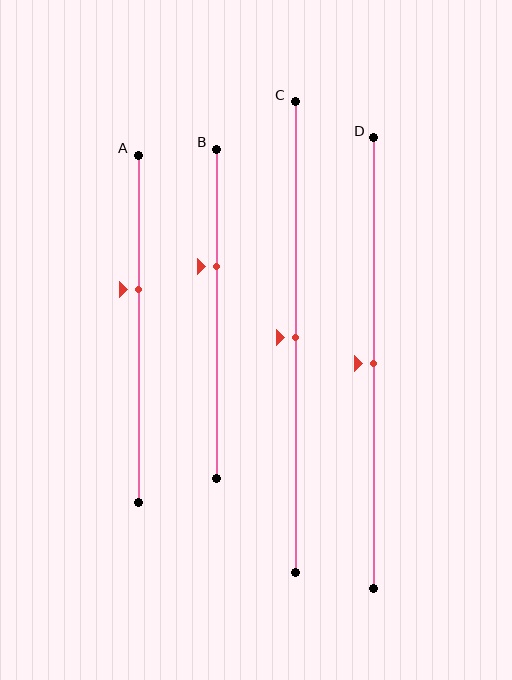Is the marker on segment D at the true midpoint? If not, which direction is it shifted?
Yes, the marker on segment D is at the true midpoint.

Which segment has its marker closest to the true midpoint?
Segment C has its marker closest to the true midpoint.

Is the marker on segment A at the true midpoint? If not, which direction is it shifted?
No, the marker on segment A is shifted upward by about 12% of the segment length.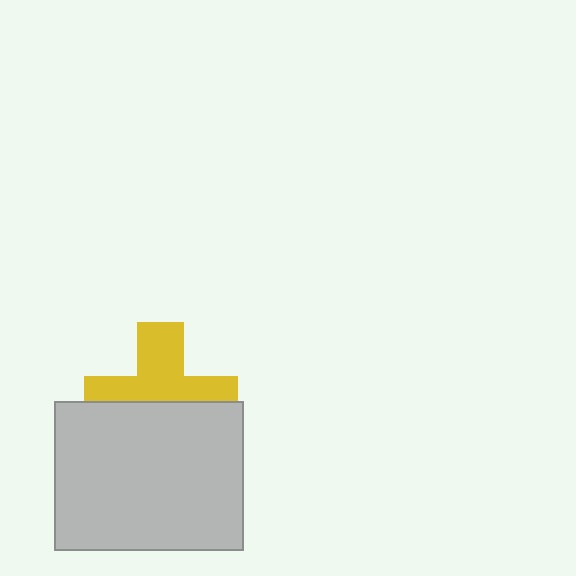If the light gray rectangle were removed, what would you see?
You would see the complete yellow cross.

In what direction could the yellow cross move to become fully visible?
The yellow cross could move up. That would shift it out from behind the light gray rectangle entirely.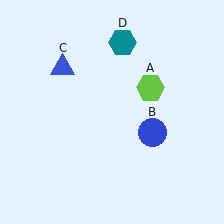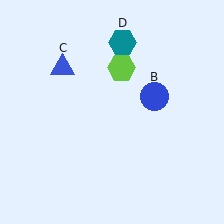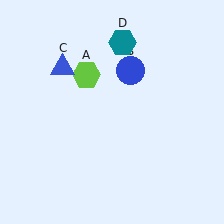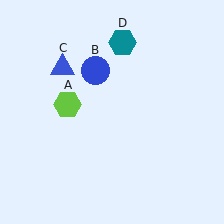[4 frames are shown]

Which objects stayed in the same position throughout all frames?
Blue triangle (object C) and teal hexagon (object D) remained stationary.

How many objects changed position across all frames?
2 objects changed position: lime hexagon (object A), blue circle (object B).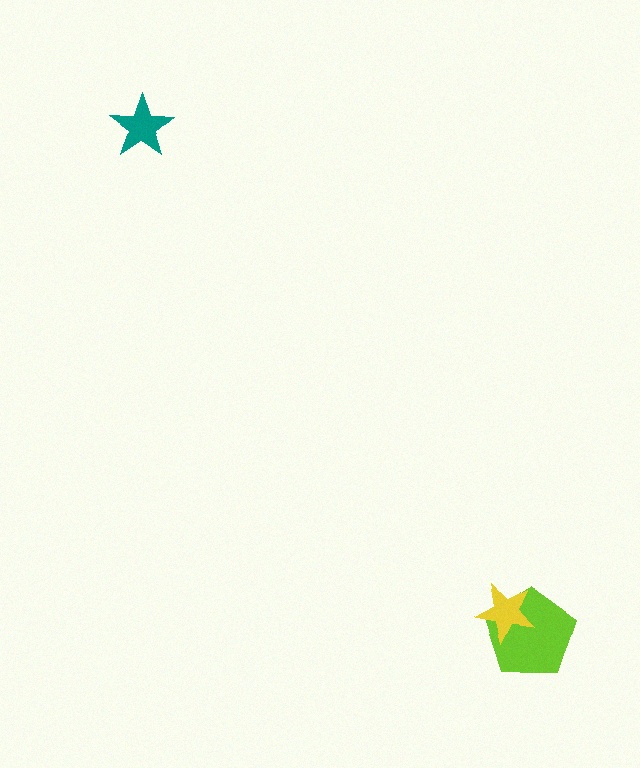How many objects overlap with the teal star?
0 objects overlap with the teal star.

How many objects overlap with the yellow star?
1 object overlaps with the yellow star.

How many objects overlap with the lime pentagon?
1 object overlaps with the lime pentagon.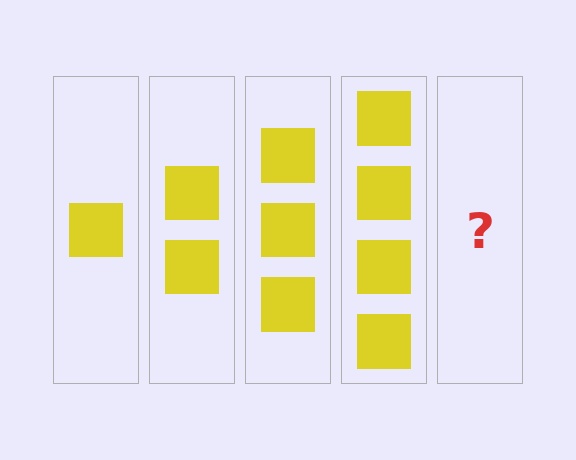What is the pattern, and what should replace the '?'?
The pattern is that each step adds one more square. The '?' should be 5 squares.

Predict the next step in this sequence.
The next step is 5 squares.